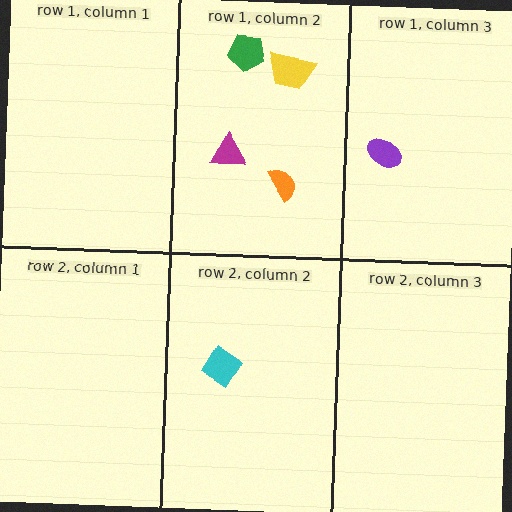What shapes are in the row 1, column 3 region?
The purple ellipse.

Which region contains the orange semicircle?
The row 1, column 2 region.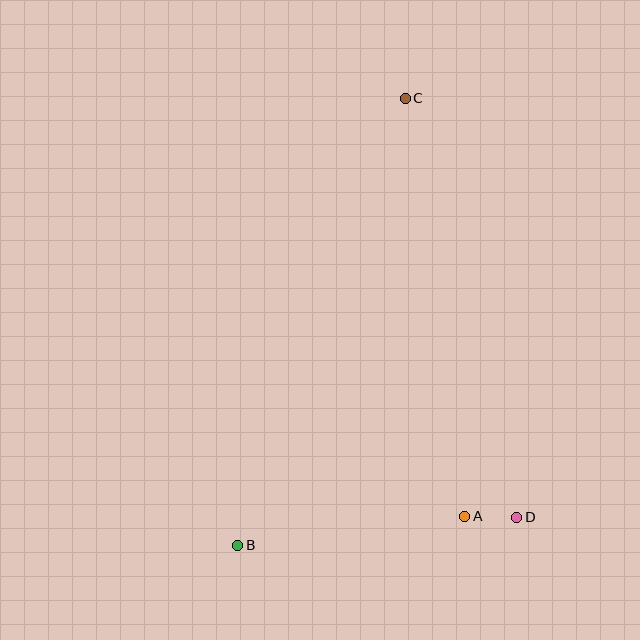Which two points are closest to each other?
Points A and D are closest to each other.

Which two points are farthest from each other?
Points B and C are farthest from each other.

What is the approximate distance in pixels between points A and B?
The distance between A and B is approximately 229 pixels.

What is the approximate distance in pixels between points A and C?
The distance between A and C is approximately 422 pixels.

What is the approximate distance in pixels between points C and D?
The distance between C and D is approximately 434 pixels.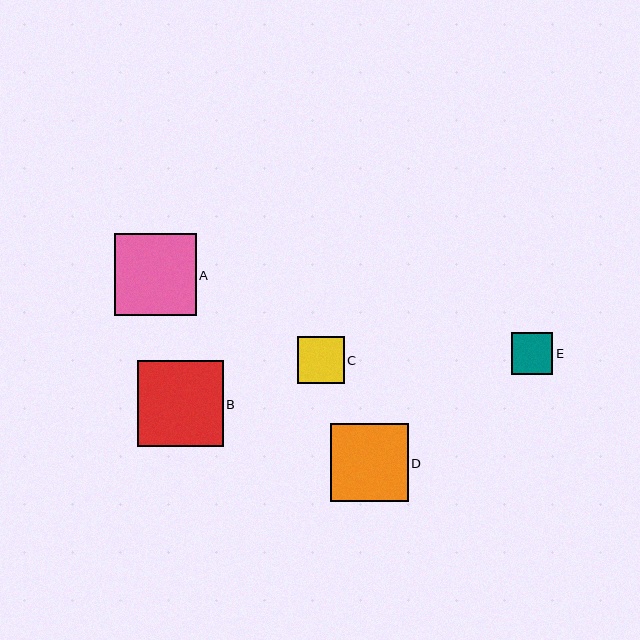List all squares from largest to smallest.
From largest to smallest: B, A, D, C, E.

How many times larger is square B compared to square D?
Square B is approximately 1.1 times the size of square D.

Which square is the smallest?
Square E is the smallest with a size of approximately 41 pixels.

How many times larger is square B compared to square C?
Square B is approximately 1.8 times the size of square C.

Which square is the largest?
Square B is the largest with a size of approximately 86 pixels.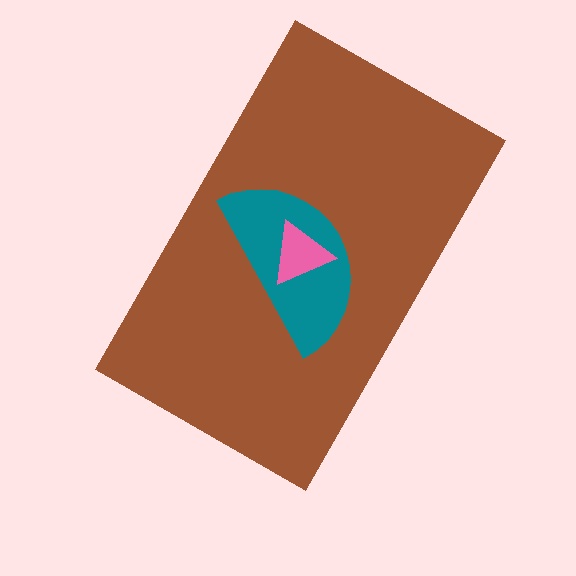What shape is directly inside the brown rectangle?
The teal semicircle.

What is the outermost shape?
The brown rectangle.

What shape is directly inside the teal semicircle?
The pink triangle.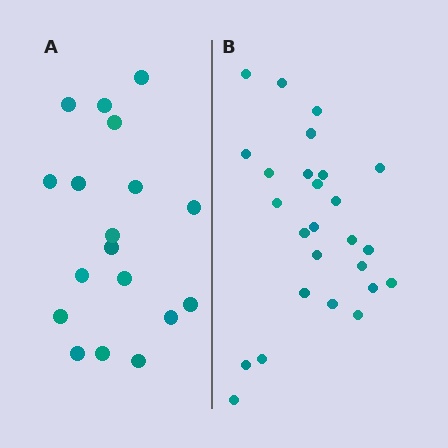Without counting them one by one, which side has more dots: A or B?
Region B (the right region) has more dots.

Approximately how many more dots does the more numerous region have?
Region B has roughly 8 or so more dots than region A.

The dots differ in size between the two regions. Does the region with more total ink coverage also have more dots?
No. Region A has more total ink coverage because its dots are larger, but region B actually contains more individual dots. Total area can be misleading — the number of items is what matters here.